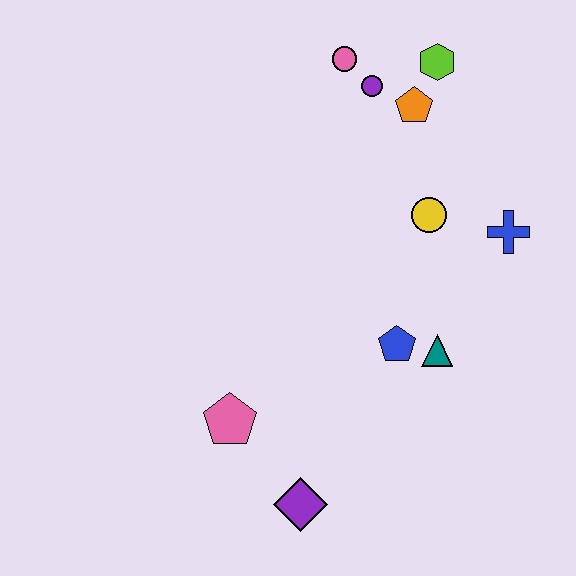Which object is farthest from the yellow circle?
The purple diamond is farthest from the yellow circle.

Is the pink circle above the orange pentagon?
Yes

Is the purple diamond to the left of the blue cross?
Yes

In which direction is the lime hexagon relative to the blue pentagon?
The lime hexagon is above the blue pentagon.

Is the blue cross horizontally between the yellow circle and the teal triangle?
No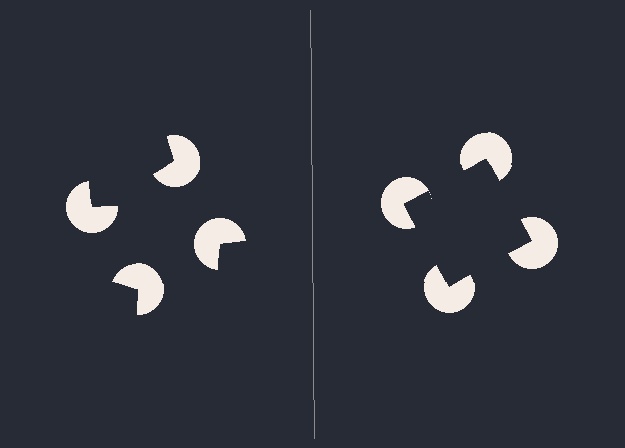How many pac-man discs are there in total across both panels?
8 — 4 on each side.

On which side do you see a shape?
An illusory square appears on the right side. On the left side the wedge cuts are rotated, so no coherent shape forms.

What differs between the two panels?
The pac-man discs are positioned identically on both sides; only the wedge orientations differ. On the right they align to a square; on the left they are misaligned.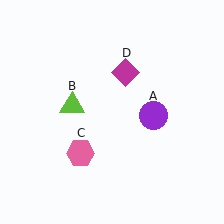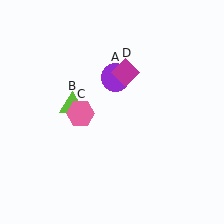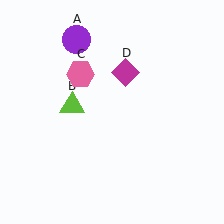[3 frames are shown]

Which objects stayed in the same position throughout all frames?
Lime triangle (object B) and magenta diamond (object D) remained stationary.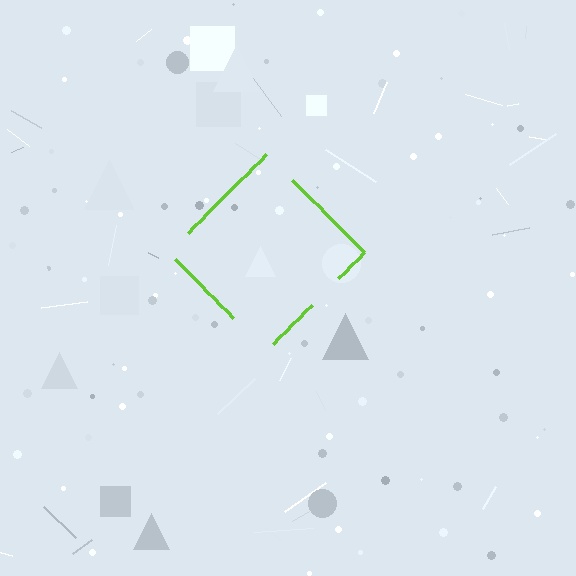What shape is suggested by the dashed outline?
The dashed outline suggests a diamond.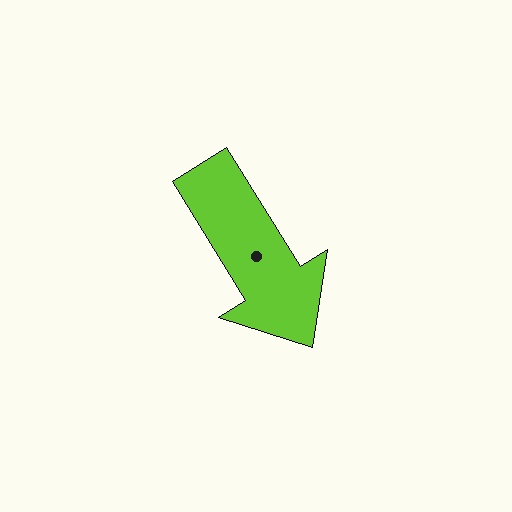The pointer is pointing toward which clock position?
Roughly 5 o'clock.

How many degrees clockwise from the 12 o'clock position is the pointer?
Approximately 148 degrees.